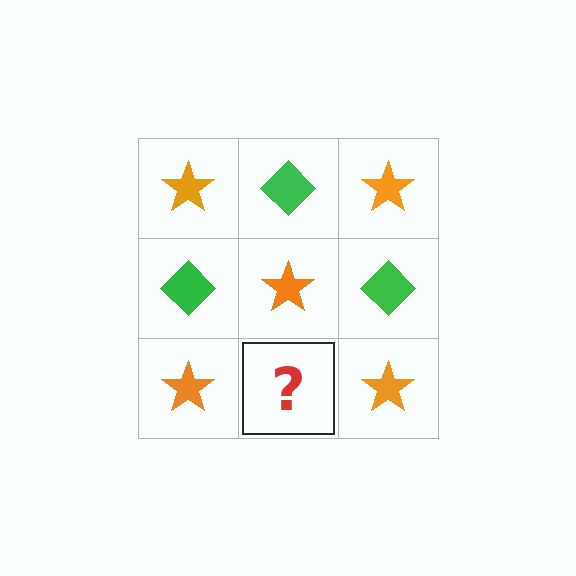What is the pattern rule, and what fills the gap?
The rule is that it alternates orange star and green diamond in a checkerboard pattern. The gap should be filled with a green diamond.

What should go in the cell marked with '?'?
The missing cell should contain a green diamond.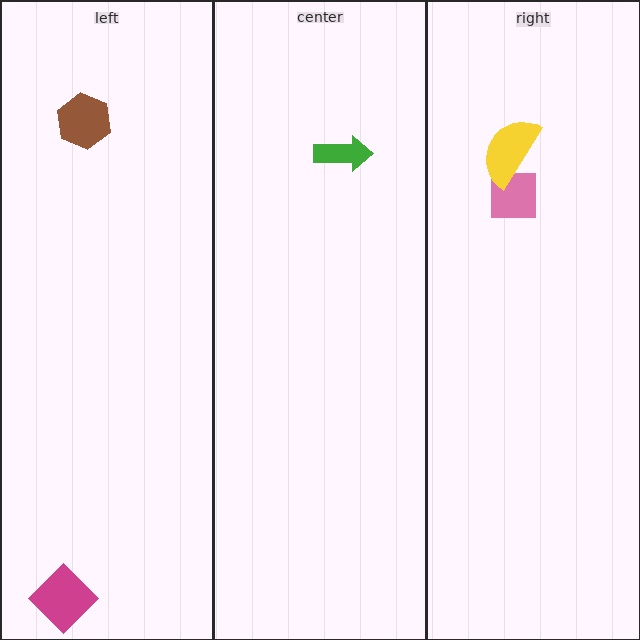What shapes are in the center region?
The green arrow.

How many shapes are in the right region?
2.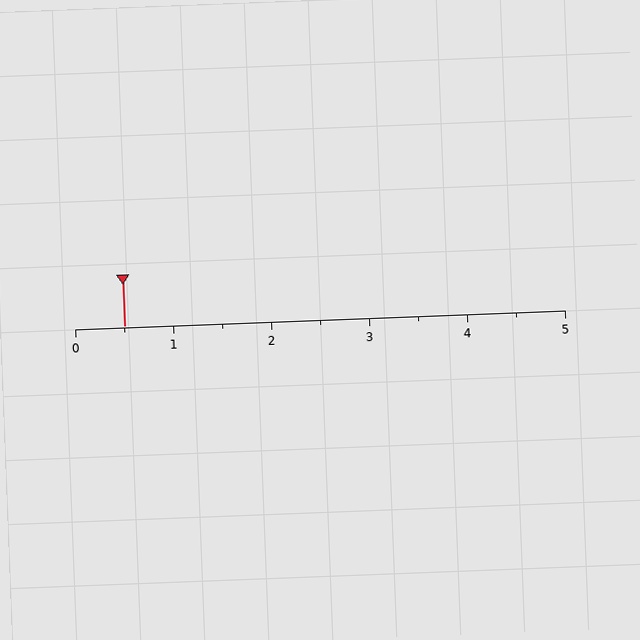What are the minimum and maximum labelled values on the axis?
The axis runs from 0 to 5.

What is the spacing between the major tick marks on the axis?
The major ticks are spaced 1 apart.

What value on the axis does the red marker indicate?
The marker indicates approximately 0.5.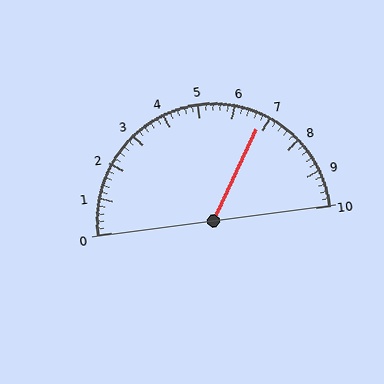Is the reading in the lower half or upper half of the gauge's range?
The reading is in the upper half of the range (0 to 10).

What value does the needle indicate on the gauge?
The needle indicates approximately 6.8.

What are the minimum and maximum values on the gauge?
The gauge ranges from 0 to 10.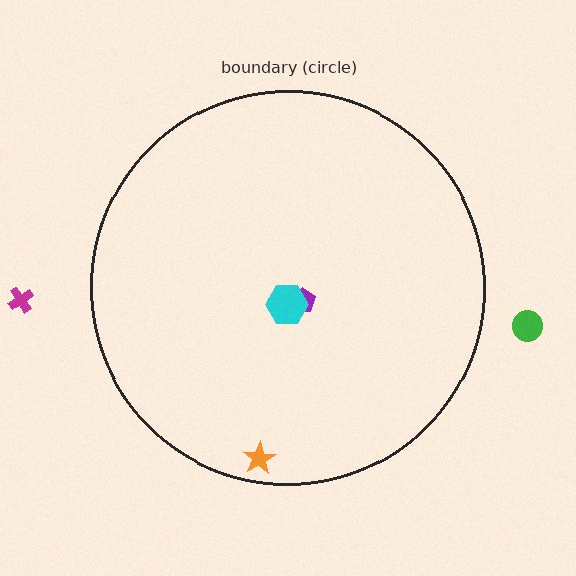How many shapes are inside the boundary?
3 inside, 2 outside.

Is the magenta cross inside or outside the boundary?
Outside.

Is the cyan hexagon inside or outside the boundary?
Inside.